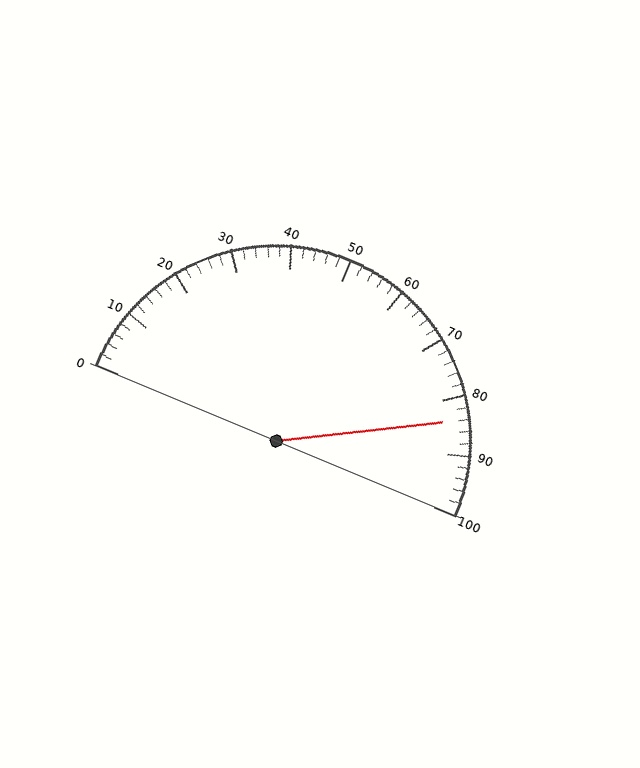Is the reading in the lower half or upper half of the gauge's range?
The reading is in the upper half of the range (0 to 100).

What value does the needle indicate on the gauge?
The needle indicates approximately 84.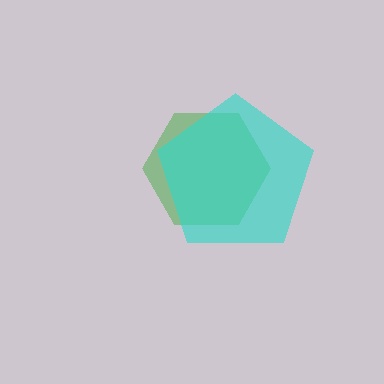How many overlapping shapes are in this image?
There are 2 overlapping shapes in the image.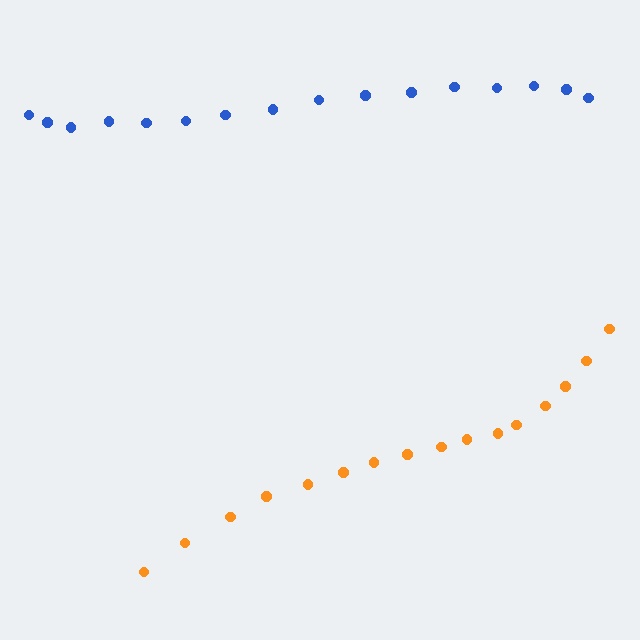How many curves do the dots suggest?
There are 2 distinct paths.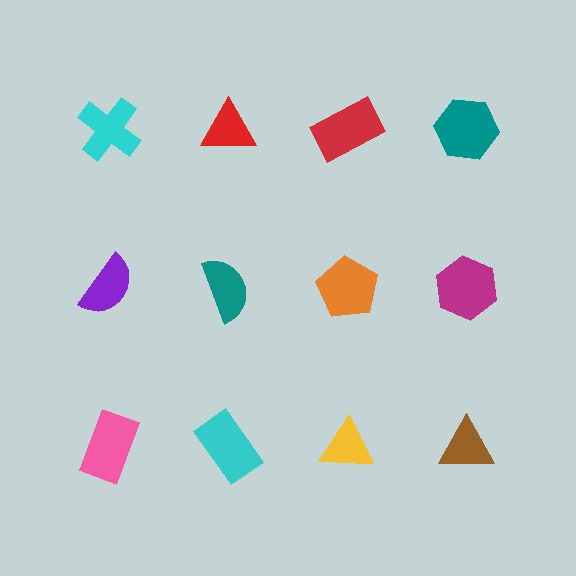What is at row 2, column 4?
A magenta hexagon.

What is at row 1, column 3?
A red rectangle.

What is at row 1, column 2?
A red triangle.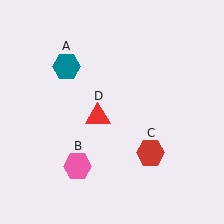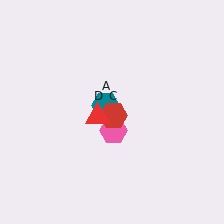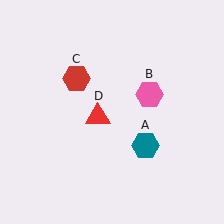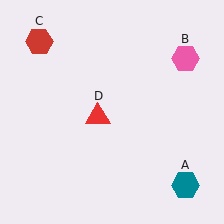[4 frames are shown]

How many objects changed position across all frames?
3 objects changed position: teal hexagon (object A), pink hexagon (object B), red hexagon (object C).